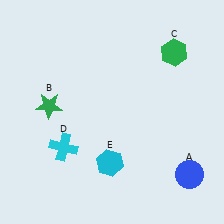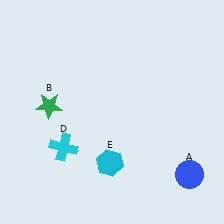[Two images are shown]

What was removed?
The green hexagon (C) was removed in Image 2.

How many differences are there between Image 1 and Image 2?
There is 1 difference between the two images.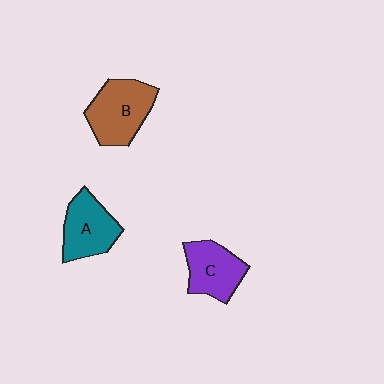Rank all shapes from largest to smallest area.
From largest to smallest: B (brown), A (teal), C (purple).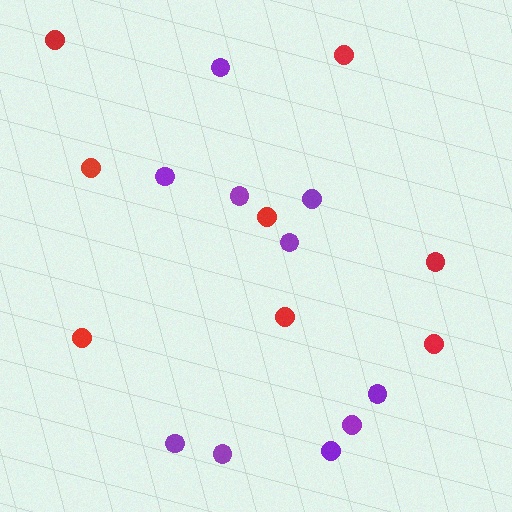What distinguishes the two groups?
There are 2 groups: one group of red circles (8) and one group of purple circles (10).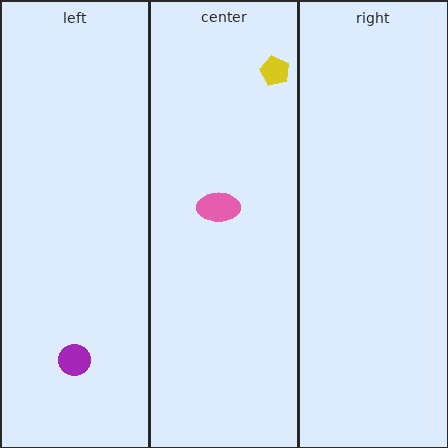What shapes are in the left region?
The purple circle.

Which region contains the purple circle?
The left region.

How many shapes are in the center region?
2.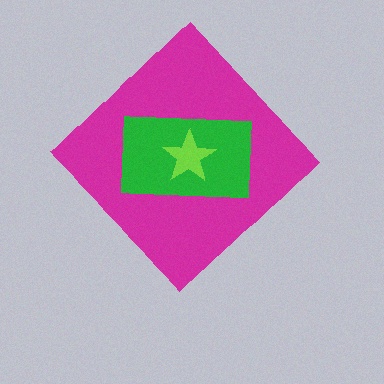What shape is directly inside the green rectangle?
The lime star.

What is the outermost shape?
The magenta diamond.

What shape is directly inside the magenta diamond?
The green rectangle.